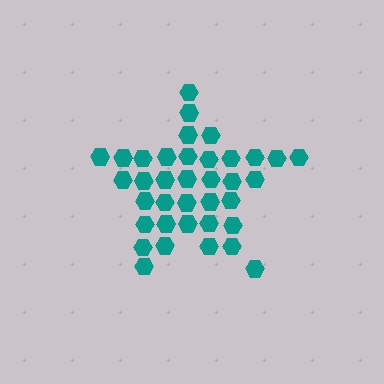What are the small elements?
The small elements are hexagons.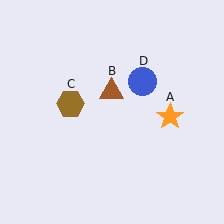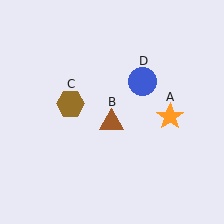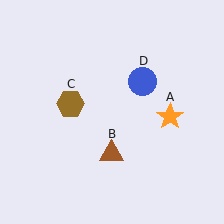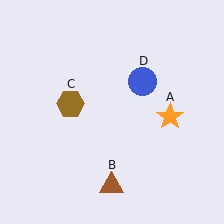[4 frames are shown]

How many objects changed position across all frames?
1 object changed position: brown triangle (object B).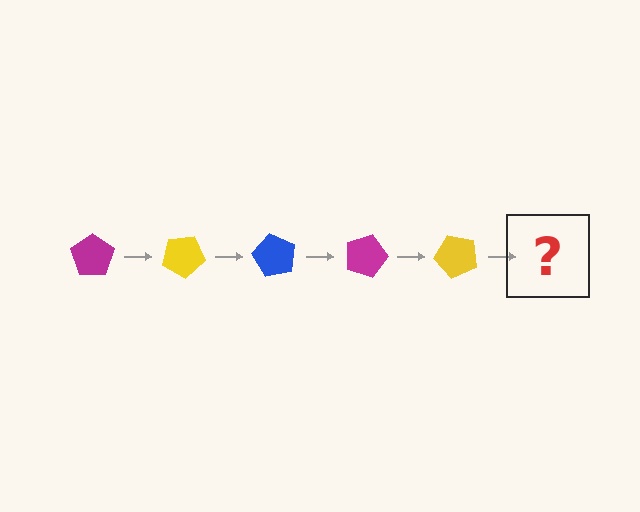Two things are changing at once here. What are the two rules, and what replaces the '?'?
The two rules are that it rotates 30 degrees each step and the color cycles through magenta, yellow, and blue. The '?' should be a blue pentagon, rotated 150 degrees from the start.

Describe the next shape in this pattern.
It should be a blue pentagon, rotated 150 degrees from the start.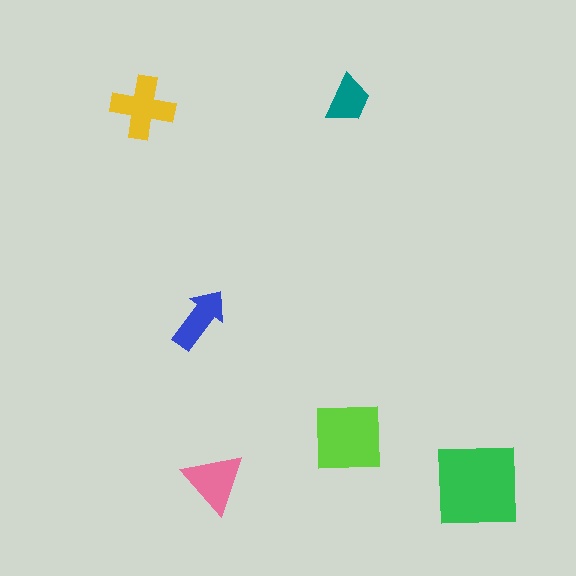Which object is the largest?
The green square.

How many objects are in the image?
There are 6 objects in the image.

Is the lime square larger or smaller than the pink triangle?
Larger.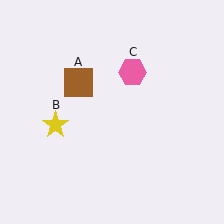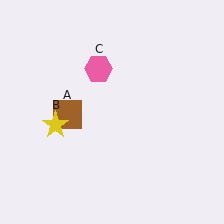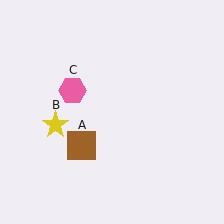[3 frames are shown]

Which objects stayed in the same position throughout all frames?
Yellow star (object B) remained stationary.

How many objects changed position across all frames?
2 objects changed position: brown square (object A), pink hexagon (object C).